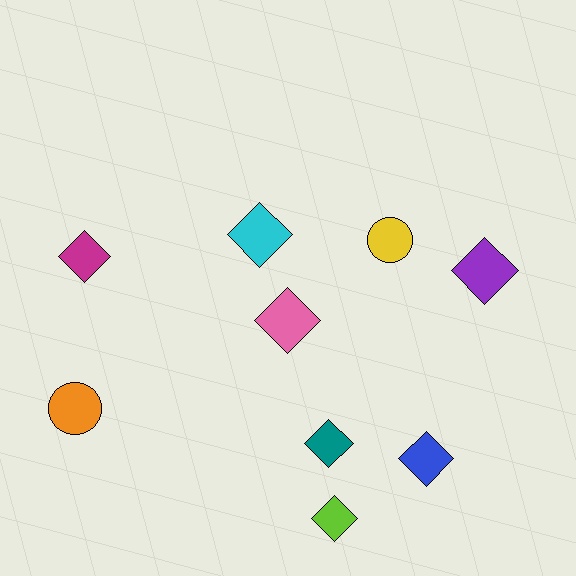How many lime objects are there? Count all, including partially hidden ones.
There is 1 lime object.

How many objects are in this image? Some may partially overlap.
There are 9 objects.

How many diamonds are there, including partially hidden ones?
There are 7 diamonds.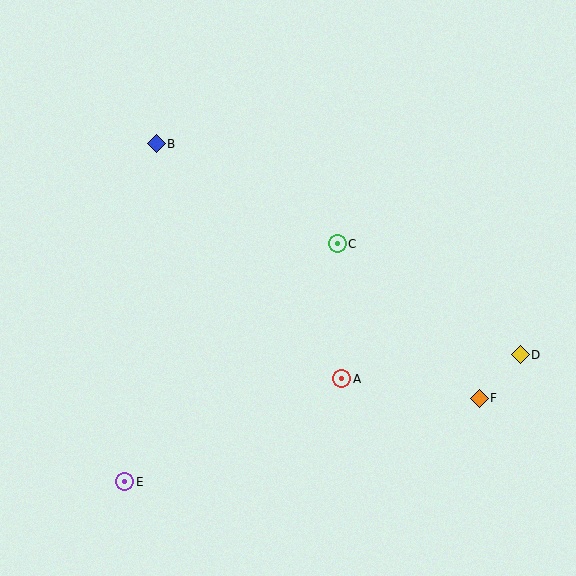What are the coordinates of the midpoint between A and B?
The midpoint between A and B is at (249, 261).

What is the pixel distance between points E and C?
The distance between E and C is 319 pixels.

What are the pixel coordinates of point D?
Point D is at (520, 355).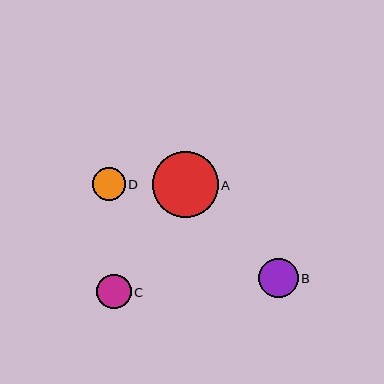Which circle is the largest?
Circle A is the largest with a size of approximately 65 pixels.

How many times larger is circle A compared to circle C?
Circle A is approximately 1.9 times the size of circle C.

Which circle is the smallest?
Circle D is the smallest with a size of approximately 33 pixels.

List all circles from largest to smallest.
From largest to smallest: A, B, C, D.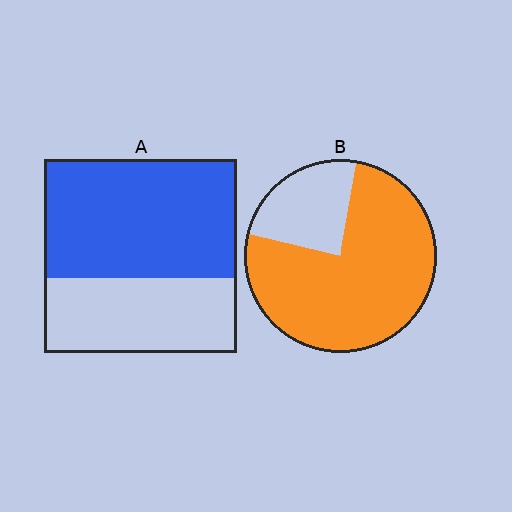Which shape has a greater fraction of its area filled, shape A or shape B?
Shape B.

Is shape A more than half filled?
Yes.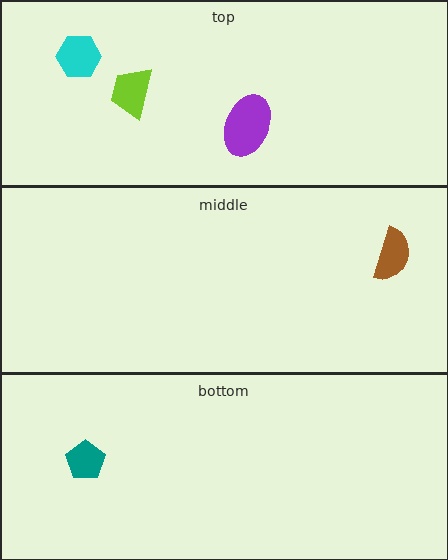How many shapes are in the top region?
3.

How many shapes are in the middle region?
1.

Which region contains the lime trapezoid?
The top region.